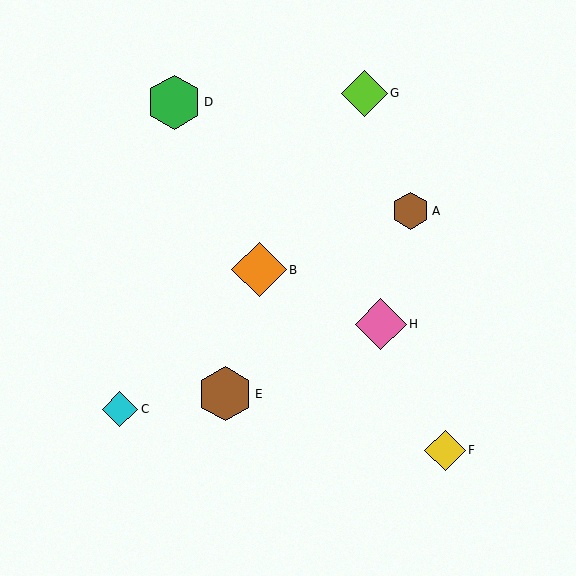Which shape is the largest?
The orange diamond (labeled B) is the largest.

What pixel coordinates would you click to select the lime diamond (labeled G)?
Click at (364, 93) to select the lime diamond G.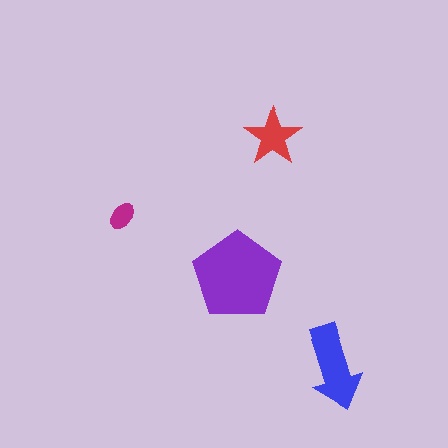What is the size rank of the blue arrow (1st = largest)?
2nd.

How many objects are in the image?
There are 4 objects in the image.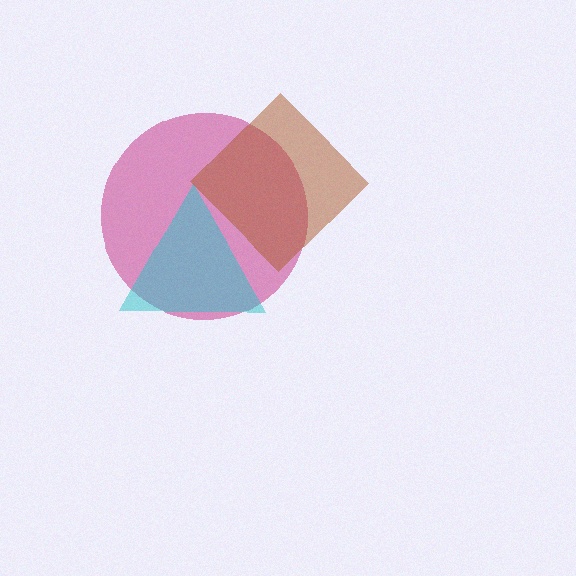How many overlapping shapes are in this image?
There are 3 overlapping shapes in the image.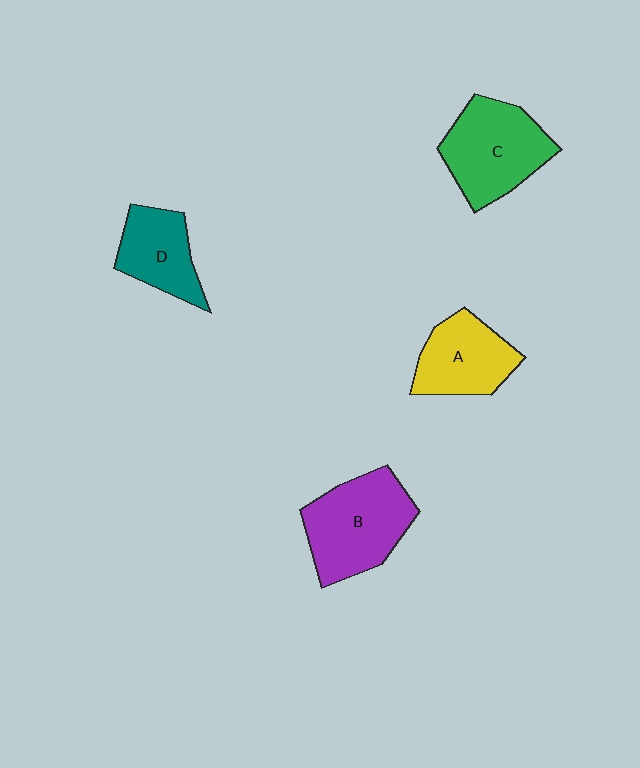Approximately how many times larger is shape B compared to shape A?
Approximately 1.4 times.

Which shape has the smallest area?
Shape D (teal).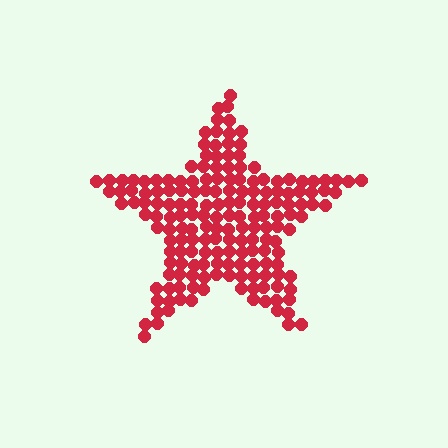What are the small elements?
The small elements are circles.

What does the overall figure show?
The overall figure shows a star.